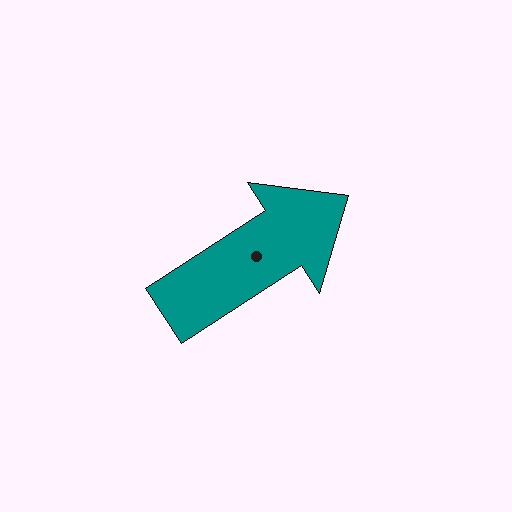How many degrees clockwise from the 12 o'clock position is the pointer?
Approximately 57 degrees.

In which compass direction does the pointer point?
Northeast.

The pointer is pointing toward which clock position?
Roughly 2 o'clock.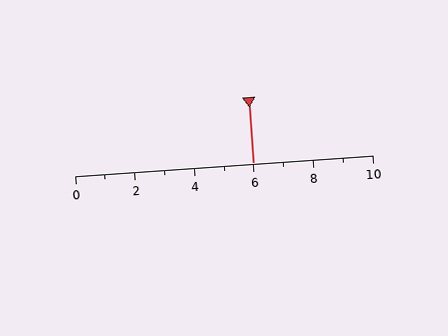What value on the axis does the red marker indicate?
The marker indicates approximately 6.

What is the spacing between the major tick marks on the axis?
The major ticks are spaced 2 apart.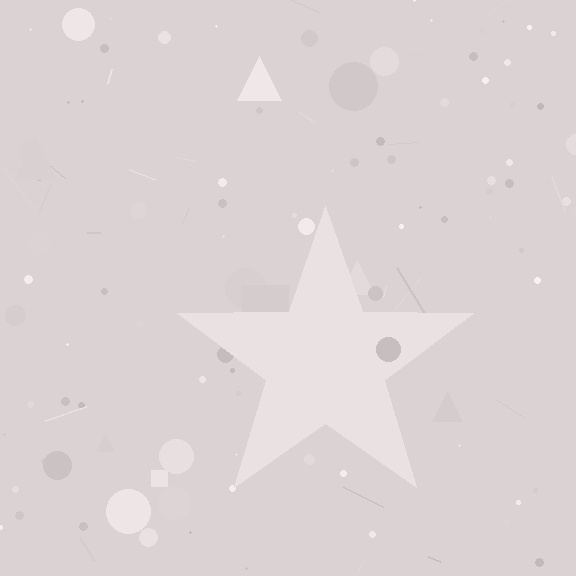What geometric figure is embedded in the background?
A star is embedded in the background.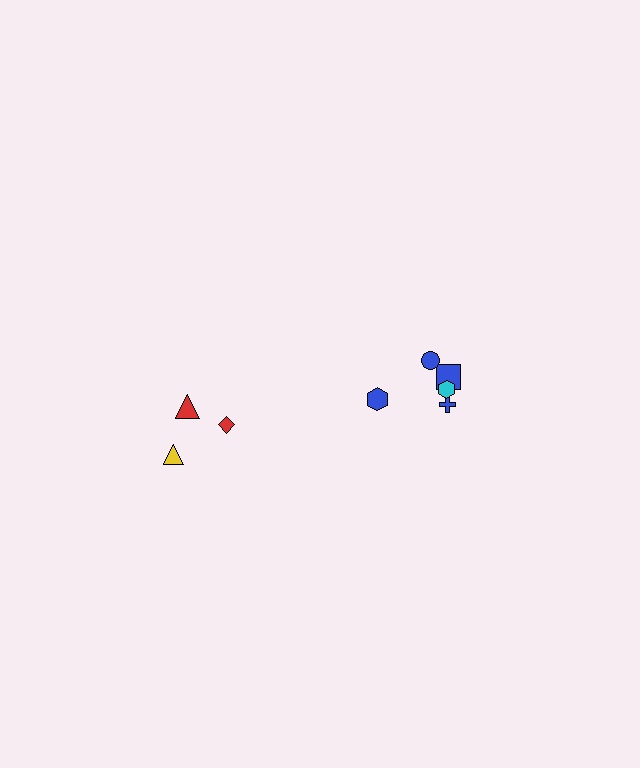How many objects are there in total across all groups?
There are 8 objects.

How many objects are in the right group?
There are 5 objects.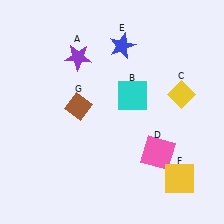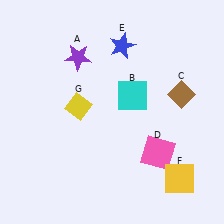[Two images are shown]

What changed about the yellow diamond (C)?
In Image 1, C is yellow. In Image 2, it changed to brown.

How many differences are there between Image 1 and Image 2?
There are 2 differences between the two images.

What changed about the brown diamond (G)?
In Image 1, G is brown. In Image 2, it changed to yellow.